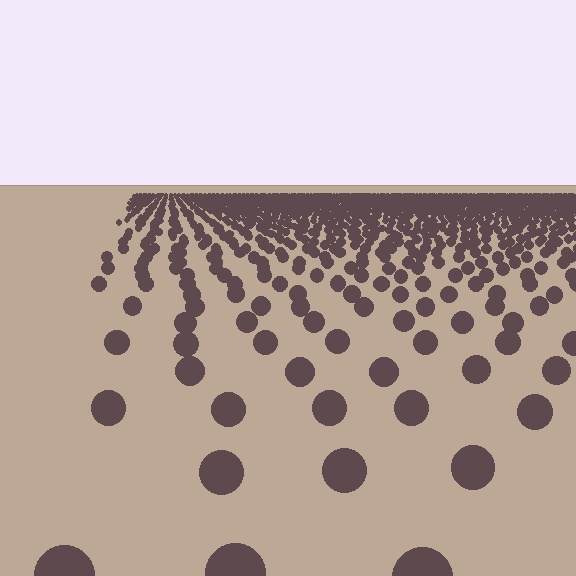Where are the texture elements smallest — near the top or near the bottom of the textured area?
Near the top.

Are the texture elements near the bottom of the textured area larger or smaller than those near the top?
Larger. Near the bottom, elements are closer to the viewer and appear at a bigger on-screen size.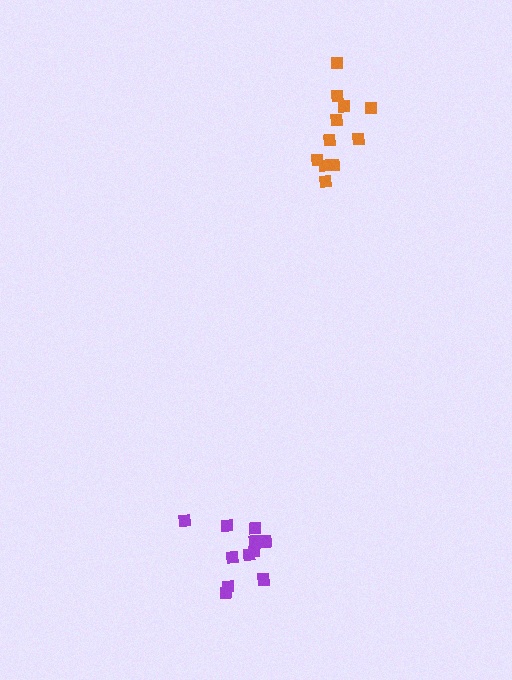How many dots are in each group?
Group 1: 12 dots, Group 2: 11 dots (23 total).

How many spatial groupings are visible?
There are 2 spatial groupings.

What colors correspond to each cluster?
The clusters are colored: purple, orange.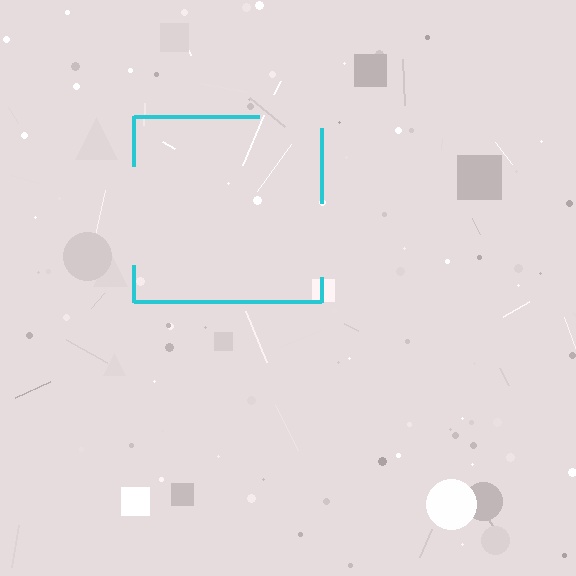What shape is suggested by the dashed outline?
The dashed outline suggests a square.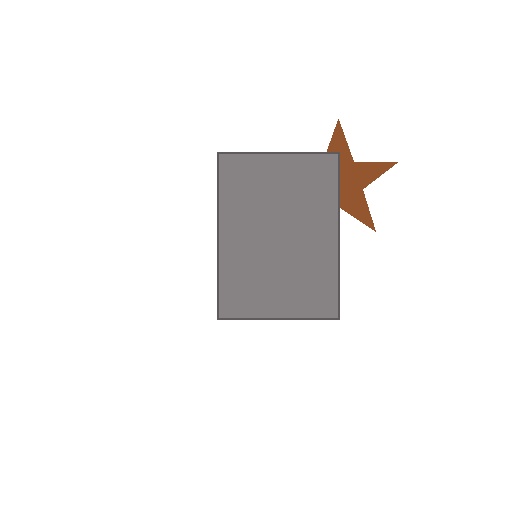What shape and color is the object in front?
The object in front is a gray rectangle.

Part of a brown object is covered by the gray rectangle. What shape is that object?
It is a star.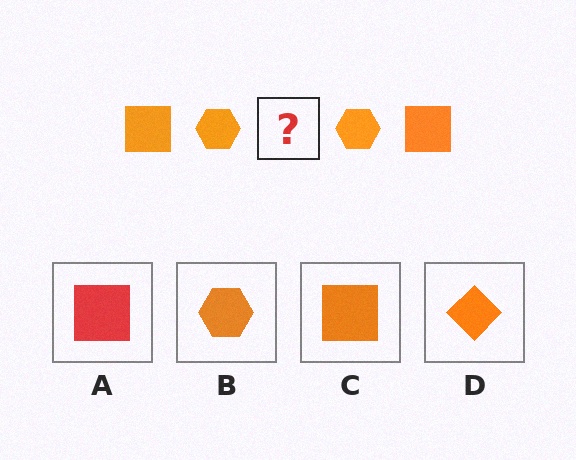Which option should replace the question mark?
Option C.